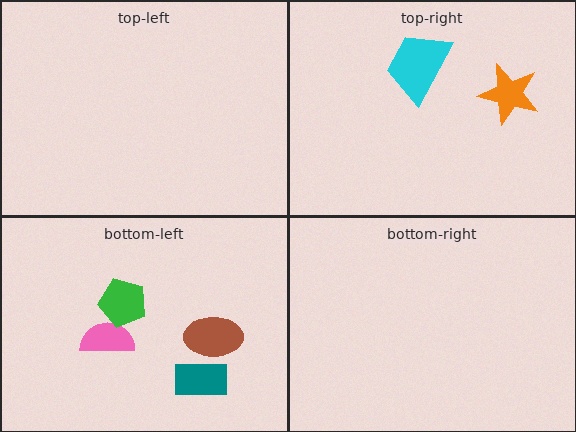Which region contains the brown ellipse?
The bottom-left region.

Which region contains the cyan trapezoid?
The top-right region.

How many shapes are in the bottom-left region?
4.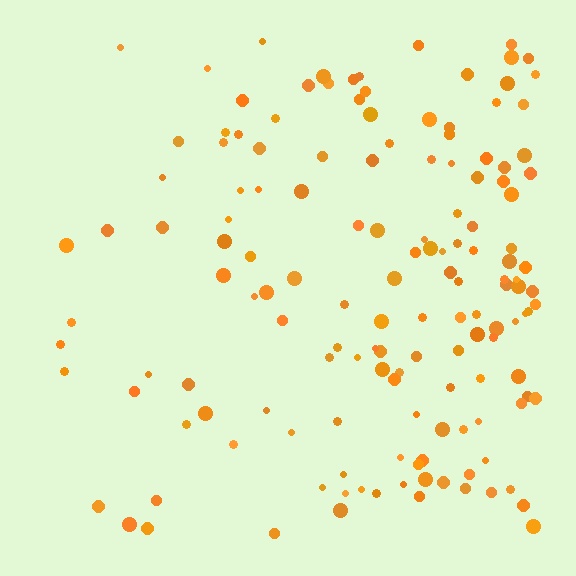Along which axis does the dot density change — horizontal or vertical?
Horizontal.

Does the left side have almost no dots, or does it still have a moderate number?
Still a moderate number, just noticeably fewer than the right.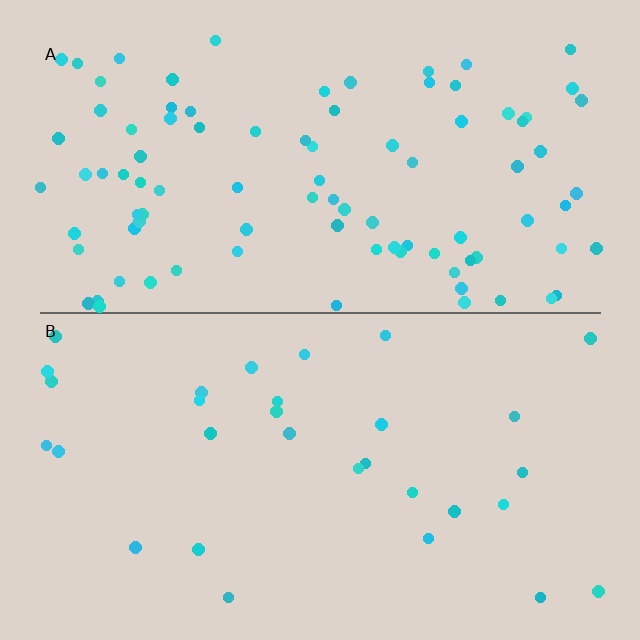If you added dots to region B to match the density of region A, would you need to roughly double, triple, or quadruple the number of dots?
Approximately triple.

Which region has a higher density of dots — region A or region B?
A (the top).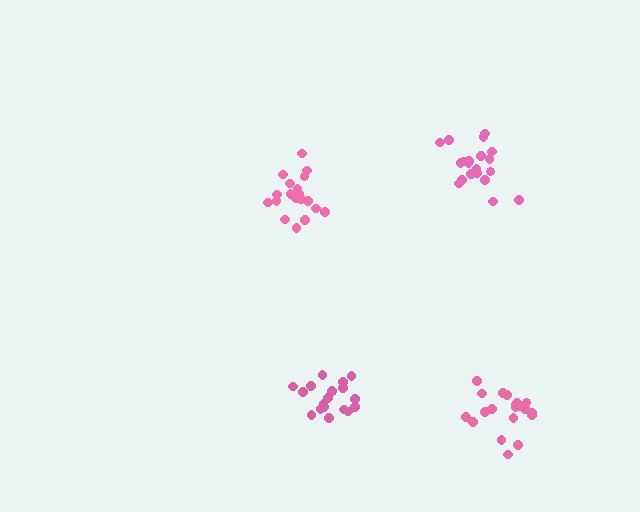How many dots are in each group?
Group 1: 19 dots, Group 2: 19 dots, Group 3: 20 dots, Group 4: 20 dots (78 total).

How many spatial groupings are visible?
There are 4 spatial groupings.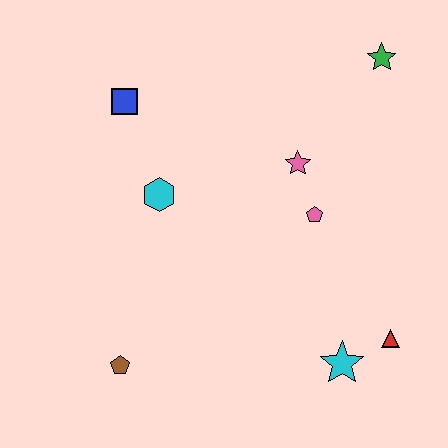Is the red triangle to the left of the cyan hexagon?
No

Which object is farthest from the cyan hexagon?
The red triangle is farthest from the cyan hexagon.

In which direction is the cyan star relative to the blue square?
The cyan star is below the blue square.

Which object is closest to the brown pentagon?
The cyan hexagon is closest to the brown pentagon.